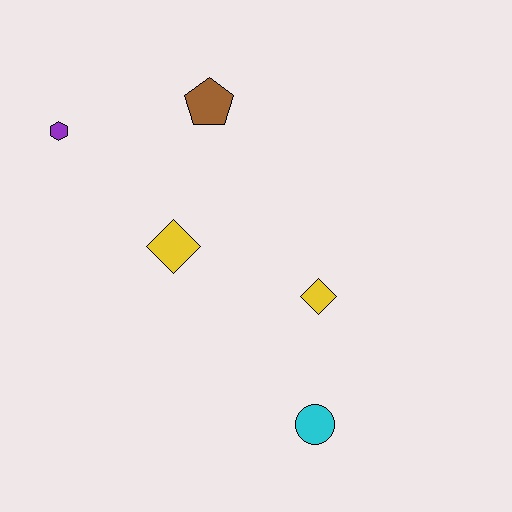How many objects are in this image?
There are 5 objects.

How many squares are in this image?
There are no squares.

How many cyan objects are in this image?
There is 1 cyan object.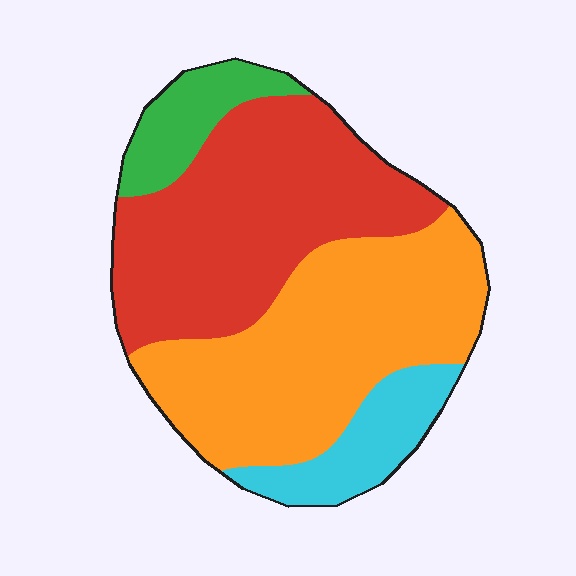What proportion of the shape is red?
Red takes up about two fifths (2/5) of the shape.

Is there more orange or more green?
Orange.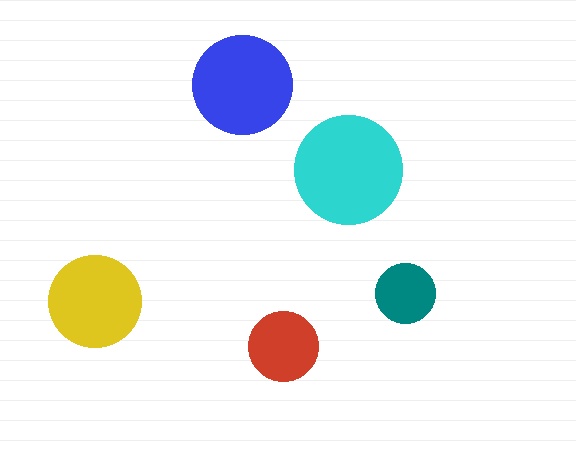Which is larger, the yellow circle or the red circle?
The yellow one.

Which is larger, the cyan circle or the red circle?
The cyan one.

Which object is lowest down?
The red circle is bottommost.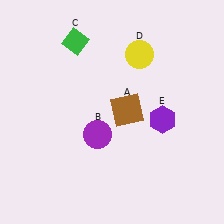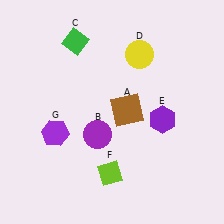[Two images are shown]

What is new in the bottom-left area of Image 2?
A purple hexagon (G) was added in the bottom-left area of Image 2.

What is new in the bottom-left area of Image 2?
A lime diamond (F) was added in the bottom-left area of Image 2.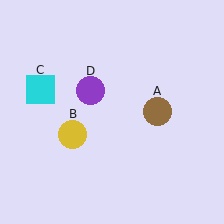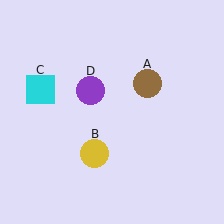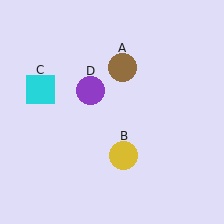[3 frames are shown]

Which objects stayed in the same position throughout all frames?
Cyan square (object C) and purple circle (object D) remained stationary.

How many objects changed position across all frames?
2 objects changed position: brown circle (object A), yellow circle (object B).